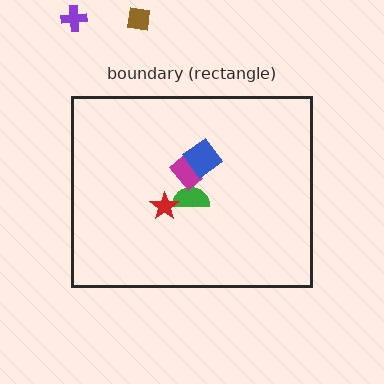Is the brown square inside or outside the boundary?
Outside.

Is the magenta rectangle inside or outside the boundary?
Inside.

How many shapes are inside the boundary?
4 inside, 2 outside.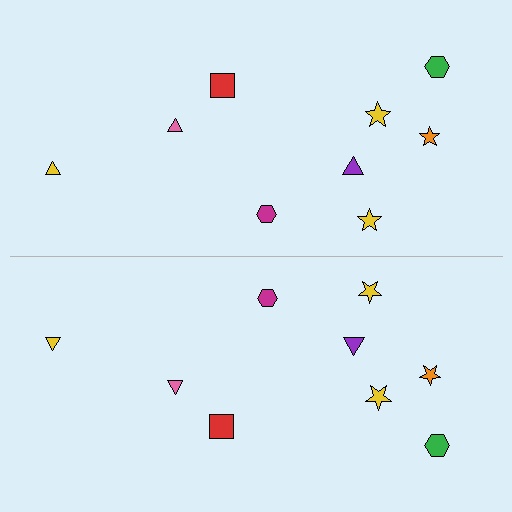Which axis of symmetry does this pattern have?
The pattern has a horizontal axis of symmetry running through the center of the image.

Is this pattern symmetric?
Yes, this pattern has bilateral (reflection) symmetry.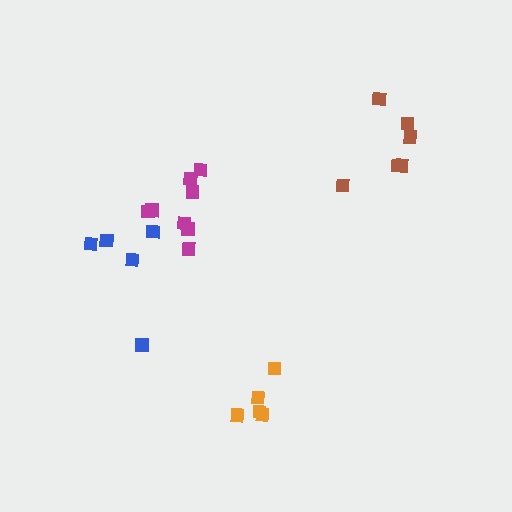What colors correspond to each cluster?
The clusters are colored: blue, magenta, orange, brown.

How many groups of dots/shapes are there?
There are 4 groups.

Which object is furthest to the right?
The brown cluster is rightmost.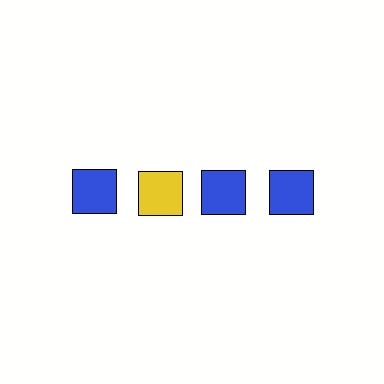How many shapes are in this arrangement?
There are 4 shapes arranged in a grid pattern.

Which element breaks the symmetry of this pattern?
The yellow square in the top row, second from left column breaks the symmetry. All other shapes are blue squares.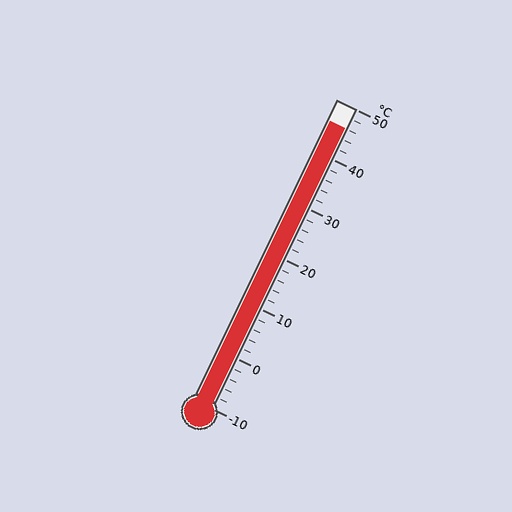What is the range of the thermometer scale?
The thermometer scale ranges from -10°C to 50°C.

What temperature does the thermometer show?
The thermometer shows approximately 46°C.